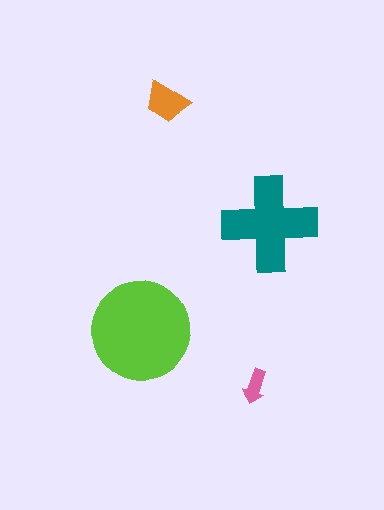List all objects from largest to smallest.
The lime circle, the teal cross, the orange trapezoid, the pink arrow.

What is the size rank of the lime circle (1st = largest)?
1st.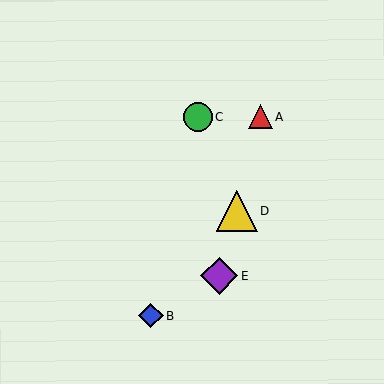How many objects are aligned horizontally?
2 objects (A, C) are aligned horizontally.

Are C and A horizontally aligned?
Yes, both are at y≈117.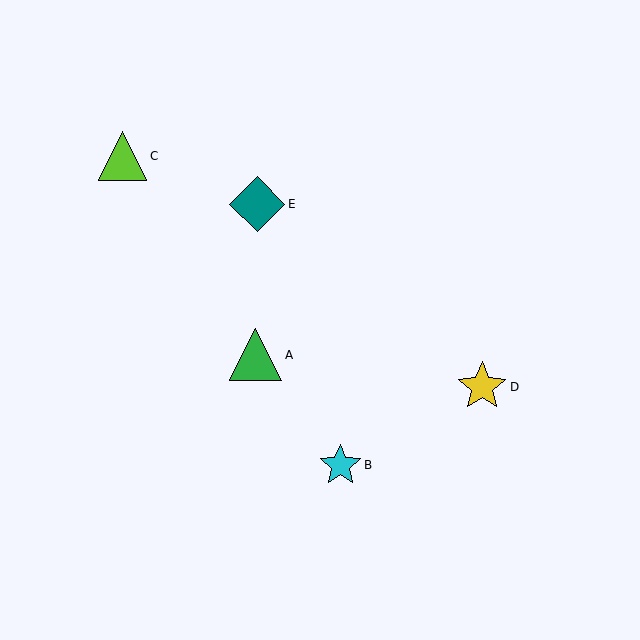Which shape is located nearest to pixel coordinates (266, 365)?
The green triangle (labeled A) at (256, 355) is nearest to that location.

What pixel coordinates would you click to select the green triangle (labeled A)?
Click at (256, 355) to select the green triangle A.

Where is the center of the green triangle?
The center of the green triangle is at (256, 355).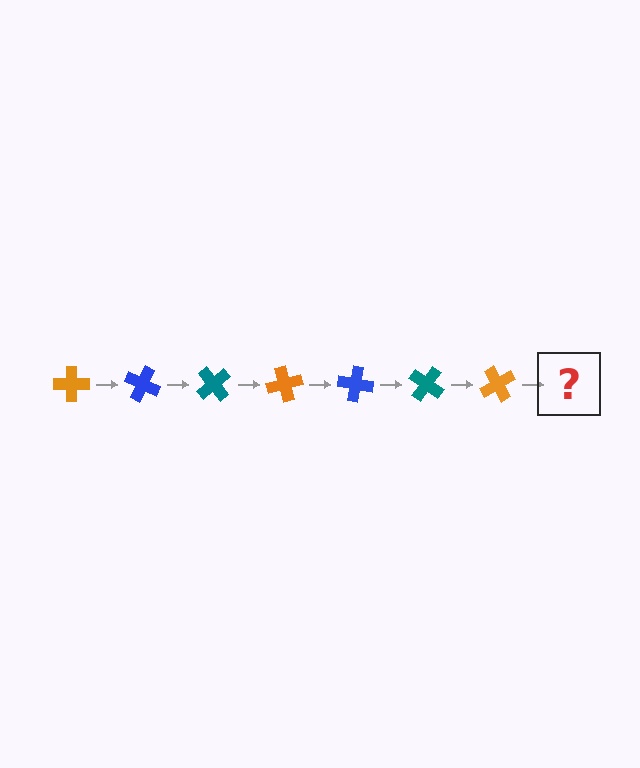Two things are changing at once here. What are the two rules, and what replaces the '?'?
The two rules are that it rotates 25 degrees each step and the color cycles through orange, blue, and teal. The '?' should be a blue cross, rotated 175 degrees from the start.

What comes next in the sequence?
The next element should be a blue cross, rotated 175 degrees from the start.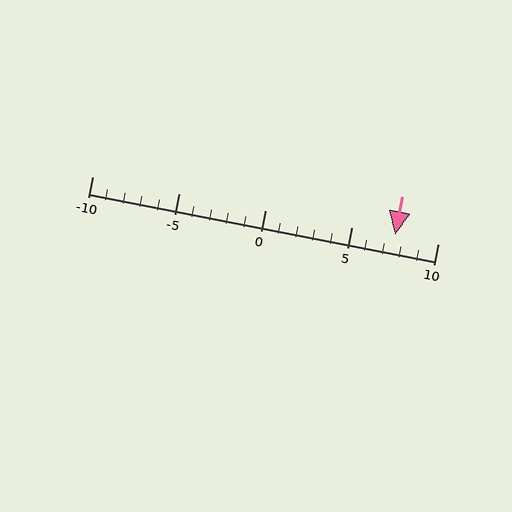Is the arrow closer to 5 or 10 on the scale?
The arrow is closer to 10.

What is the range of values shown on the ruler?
The ruler shows values from -10 to 10.